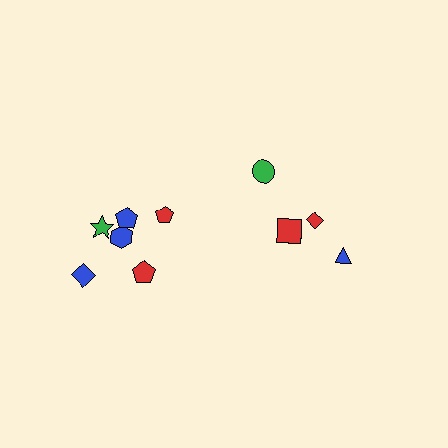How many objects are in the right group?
There are 4 objects.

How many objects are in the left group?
There are 6 objects.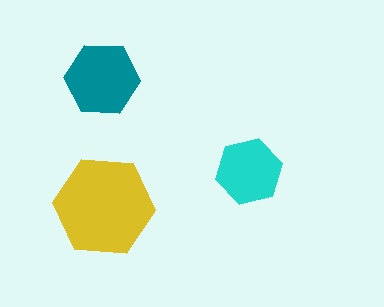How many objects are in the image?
There are 3 objects in the image.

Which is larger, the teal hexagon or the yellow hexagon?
The yellow one.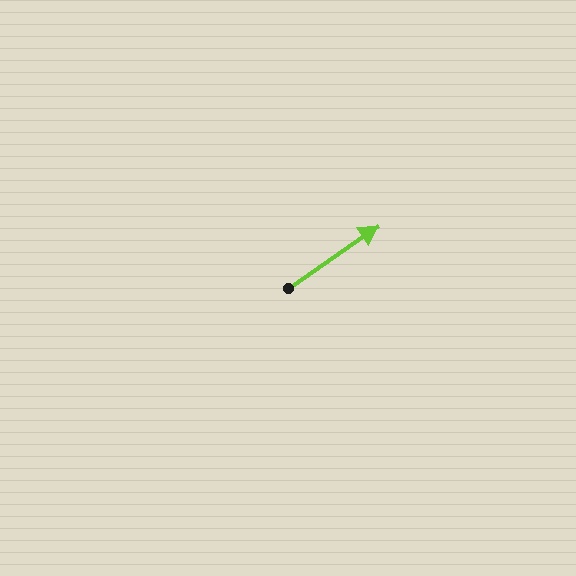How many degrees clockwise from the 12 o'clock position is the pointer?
Approximately 55 degrees.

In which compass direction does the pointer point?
Northeast.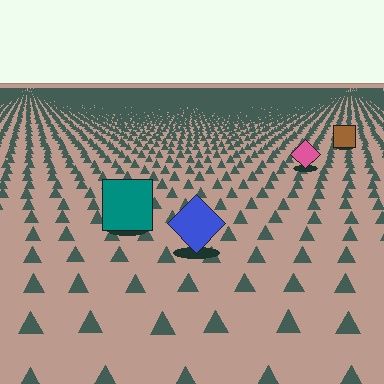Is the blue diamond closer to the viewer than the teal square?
Yes. The blue diamond is closer — you can tell from the texture gradient: the ground texture is coarser near it.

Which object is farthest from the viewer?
The brown square is farthest from the viewer. It appears smaller and the ground texture around it is denser.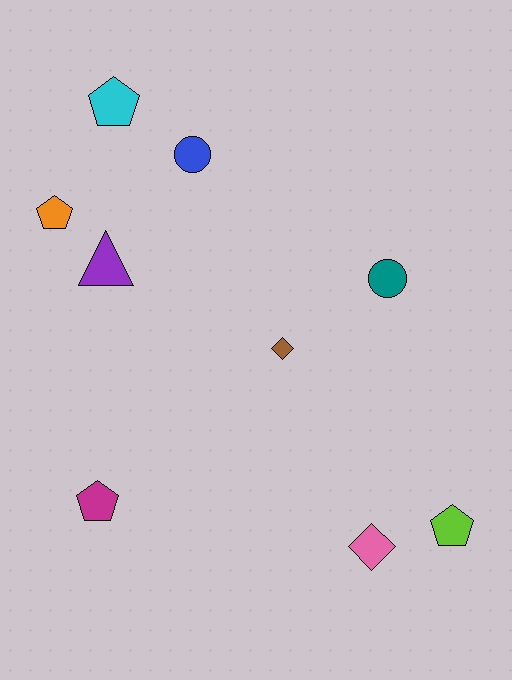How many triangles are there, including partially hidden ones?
There is 1 triangle.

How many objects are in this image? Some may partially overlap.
There are 9 objects.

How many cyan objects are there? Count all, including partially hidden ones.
There is 1 cyan object.